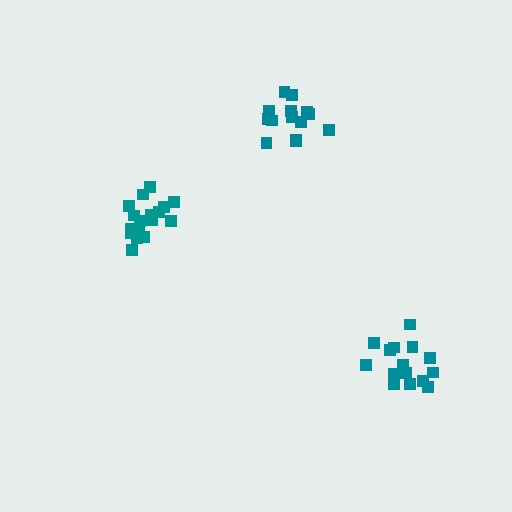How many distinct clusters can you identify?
There are 3 distinct clusters.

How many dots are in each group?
Group 1: 18 dots, Group 2: 15 dots, Group 3: 14 dots (47 total).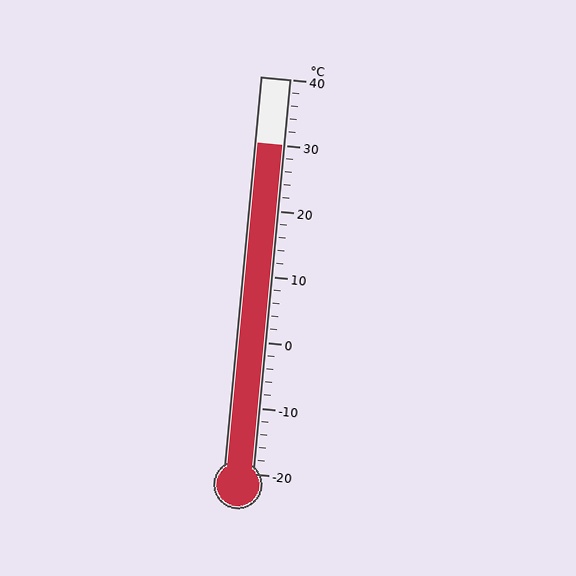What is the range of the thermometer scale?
The thermometer scale ranges from -20°C to 40°C.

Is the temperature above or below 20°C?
The temperature is above 20°C.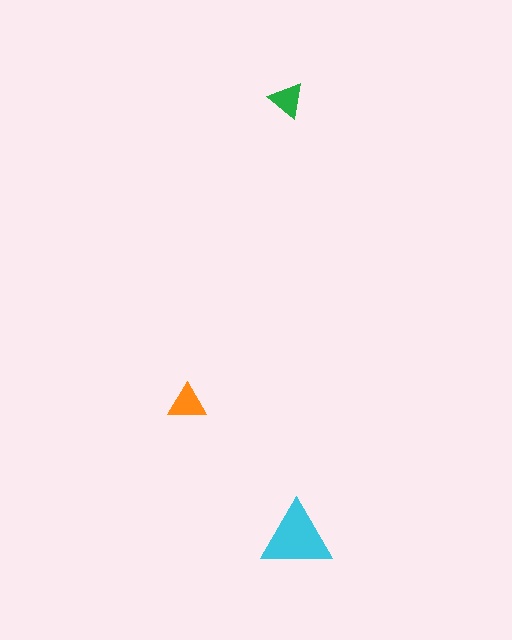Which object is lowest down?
The cyan triangle is bottommost.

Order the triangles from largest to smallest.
the cyan one, the orange one, the green one.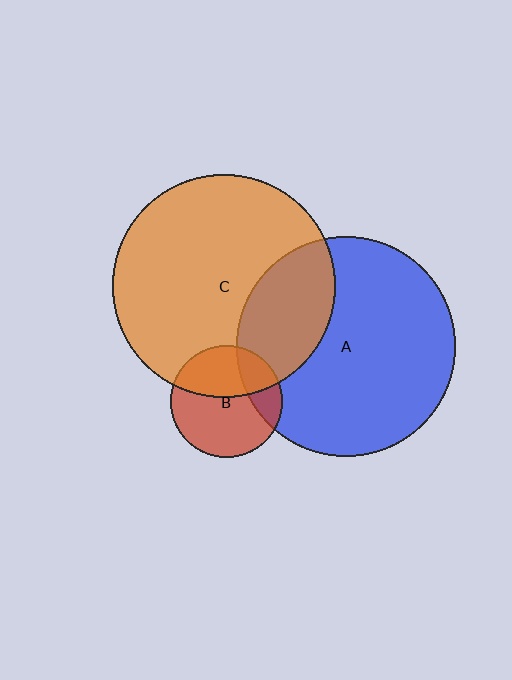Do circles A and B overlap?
Yes.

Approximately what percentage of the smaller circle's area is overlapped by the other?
Approximately 20%.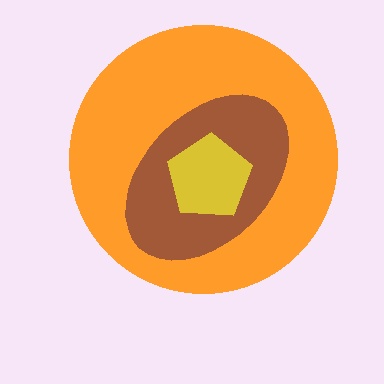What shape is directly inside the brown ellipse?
The yellow pentagon.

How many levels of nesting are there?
3.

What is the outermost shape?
The orange circle.